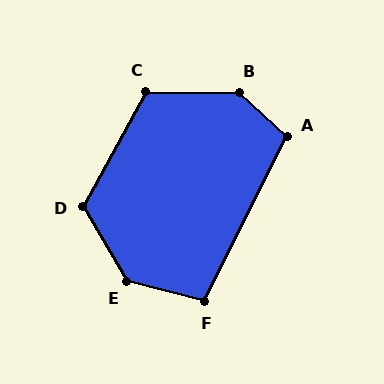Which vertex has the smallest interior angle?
F, at approximately 102 degrees.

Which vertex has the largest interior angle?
B, at approximately 138 degrees.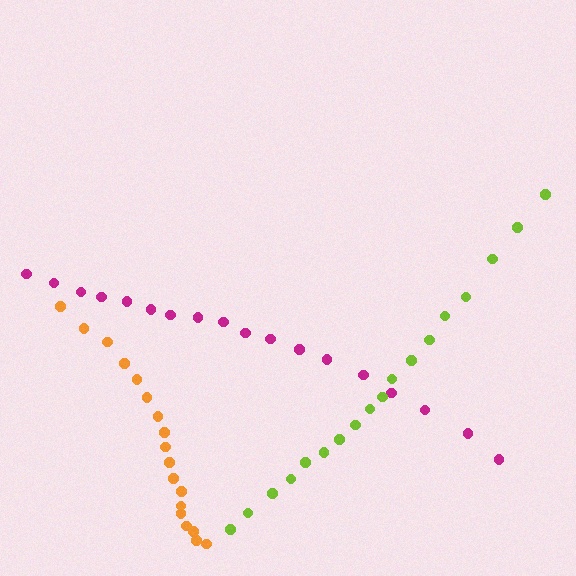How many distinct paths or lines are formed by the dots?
There are 3 distinct paths.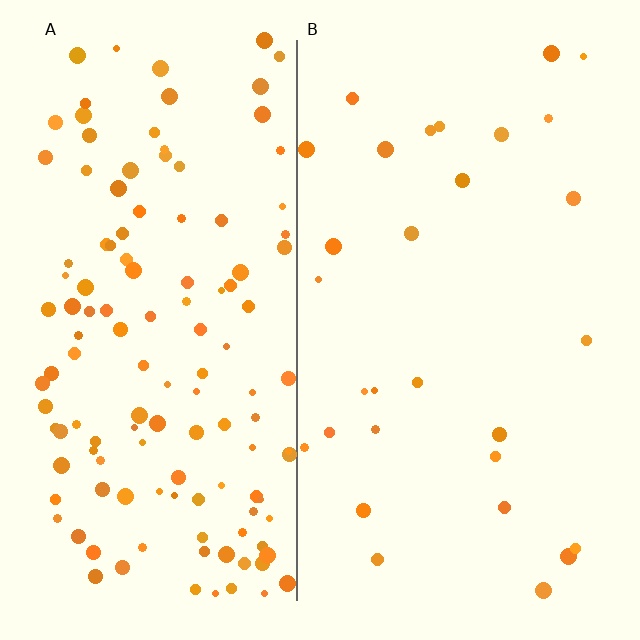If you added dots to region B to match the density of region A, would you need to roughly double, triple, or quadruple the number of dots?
Approximately quadruple.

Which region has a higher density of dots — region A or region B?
A (the left).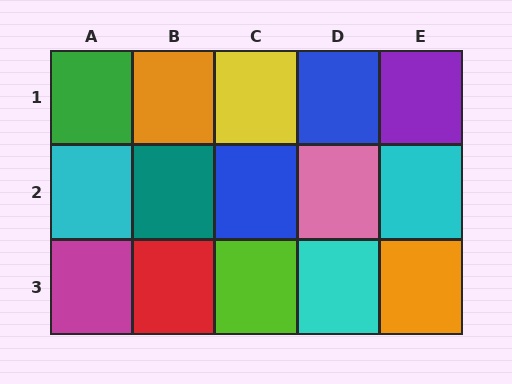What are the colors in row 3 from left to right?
Magenta, red, lime, cyan, orange.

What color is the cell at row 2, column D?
Pink.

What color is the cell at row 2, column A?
Cyan.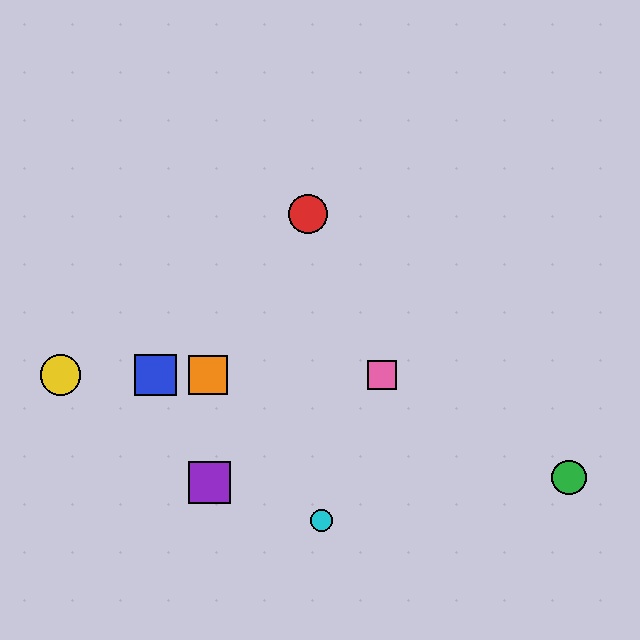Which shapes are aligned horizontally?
The blue square, the yellow circle, the orange square, the pink square are aligned horizontally.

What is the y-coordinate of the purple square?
The purple square is at y≈482.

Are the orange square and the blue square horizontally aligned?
Yes, both are at y≈375.